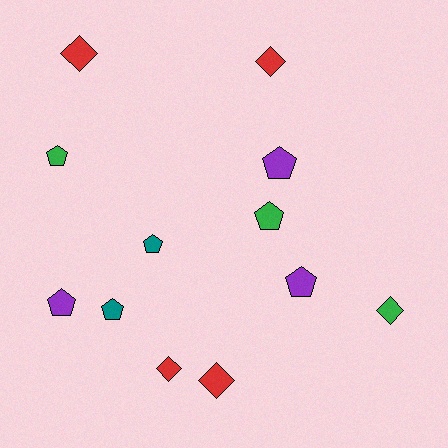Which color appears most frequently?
Red, with 4 objects.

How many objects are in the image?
There are 12 objects.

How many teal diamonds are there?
There are no teal diamonds.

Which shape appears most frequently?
Pentagon, with 7 objects.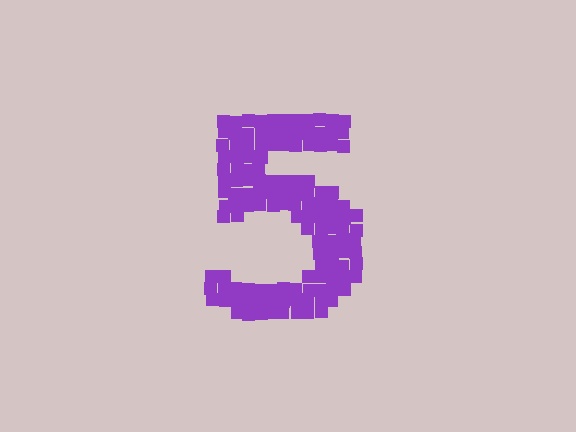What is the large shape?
The large shape is the digit 5.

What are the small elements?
The small elements are squares.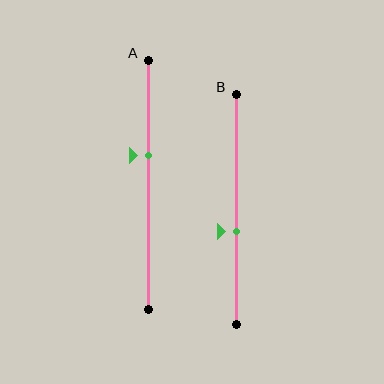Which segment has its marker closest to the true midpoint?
Segment B has its marker closest to the true midpoint.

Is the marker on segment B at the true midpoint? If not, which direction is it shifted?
No, the marker on segment B is shifted downward by about 10% of the segment length.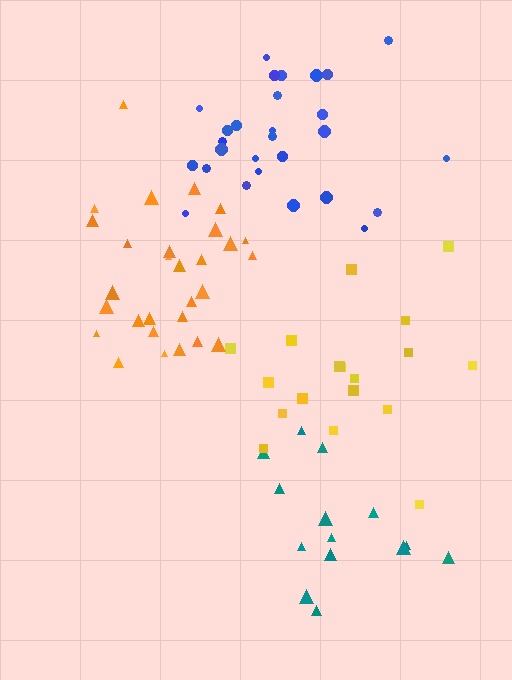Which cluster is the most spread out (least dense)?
Teal.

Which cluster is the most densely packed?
Blue.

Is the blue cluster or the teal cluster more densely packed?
Blue.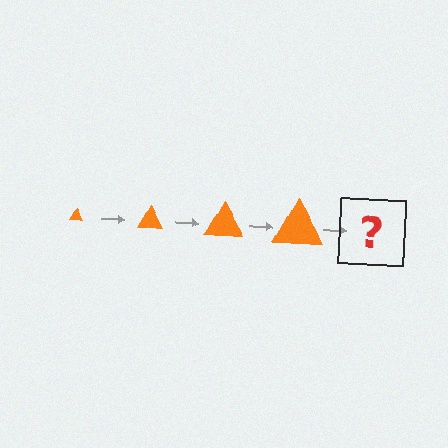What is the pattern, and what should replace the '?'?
The pattern is that the triangle gets progressively larger each step. The '?' should be an orange triangle, larger than the previous one.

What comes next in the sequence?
The next element should be an orange triangle, larger than the previous one.